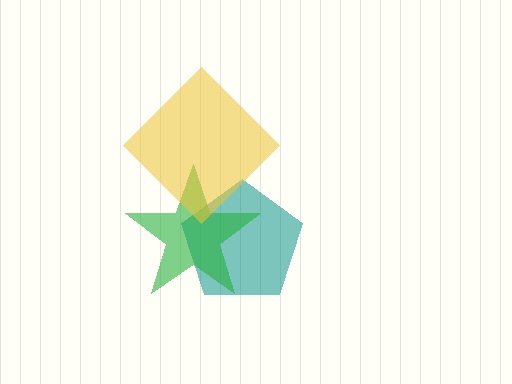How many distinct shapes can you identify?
There are 3 distinct shapes: a teal pentagon, a green star, a yellow diamond.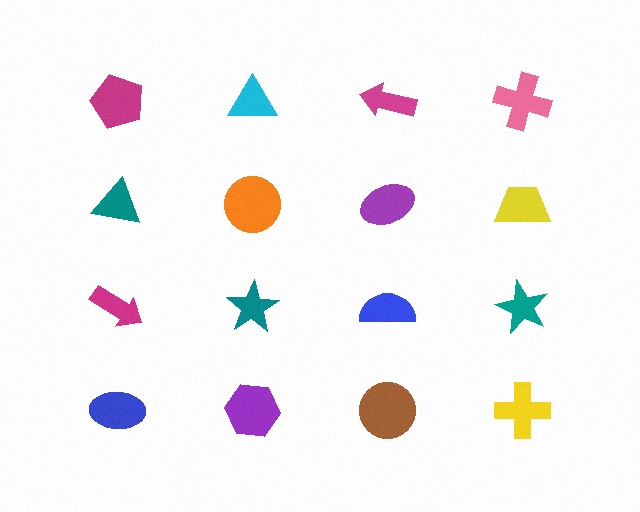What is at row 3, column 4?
A teal star.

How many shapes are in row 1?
4 shapes.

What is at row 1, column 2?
A cyan triangle.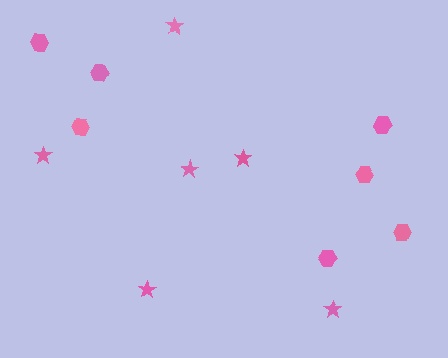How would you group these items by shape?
There are 2 groups: one group of stars (6) and one group of hexagons (7).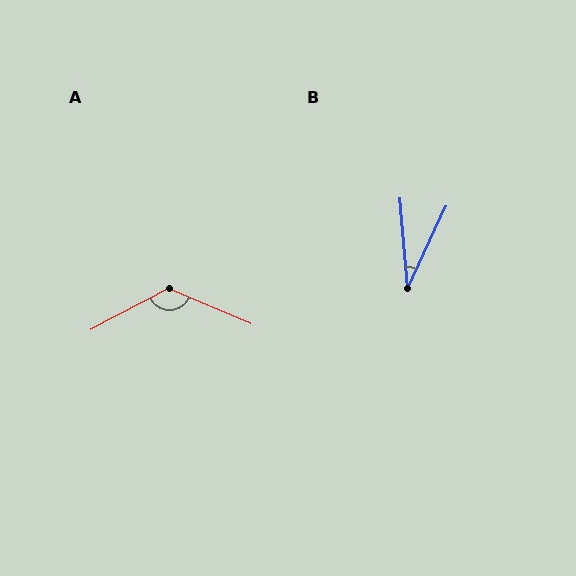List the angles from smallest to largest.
B (29°), A (129°).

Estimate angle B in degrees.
Approximately 29 degrees.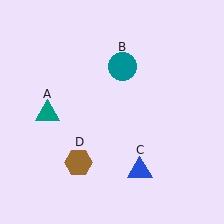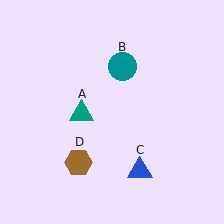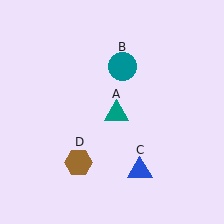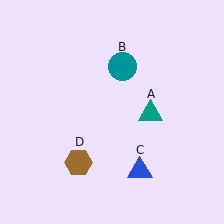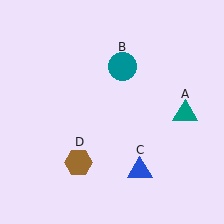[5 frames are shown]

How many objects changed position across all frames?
1 object changed position: teal triangle (object A).